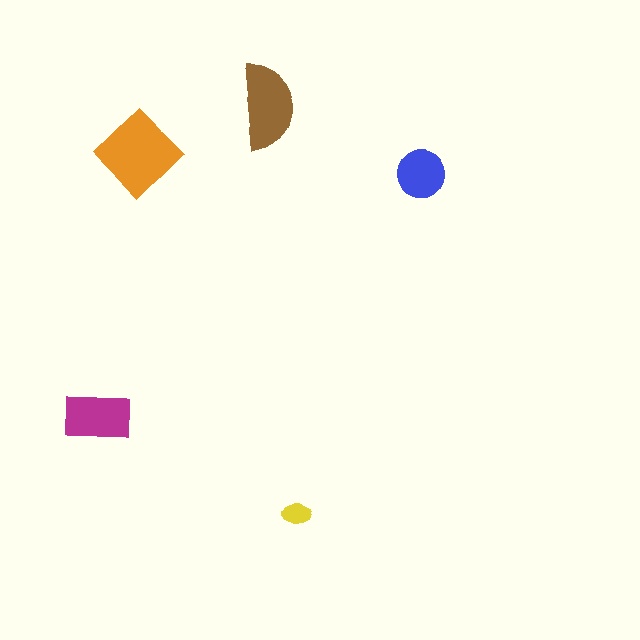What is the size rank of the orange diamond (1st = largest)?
1st.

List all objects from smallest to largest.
The yellow ellipse, the blue circle, the magenta rectangle, the brown semicircle, the orange diamond.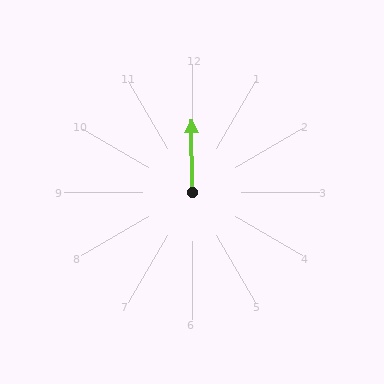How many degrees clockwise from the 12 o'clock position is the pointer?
Approximately 360 degrees.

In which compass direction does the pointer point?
North.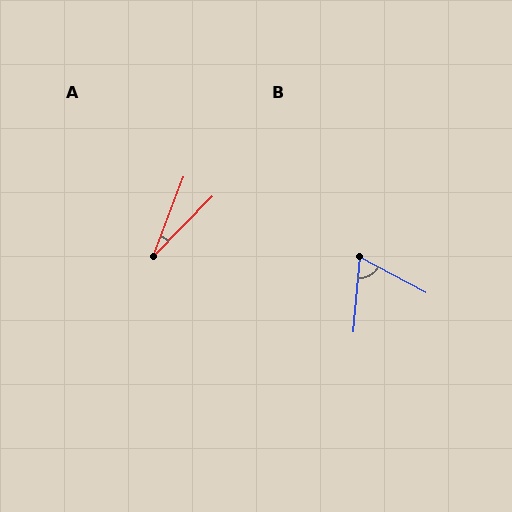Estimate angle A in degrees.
Approximately 23 degrees.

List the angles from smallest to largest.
A (23°), B (67°).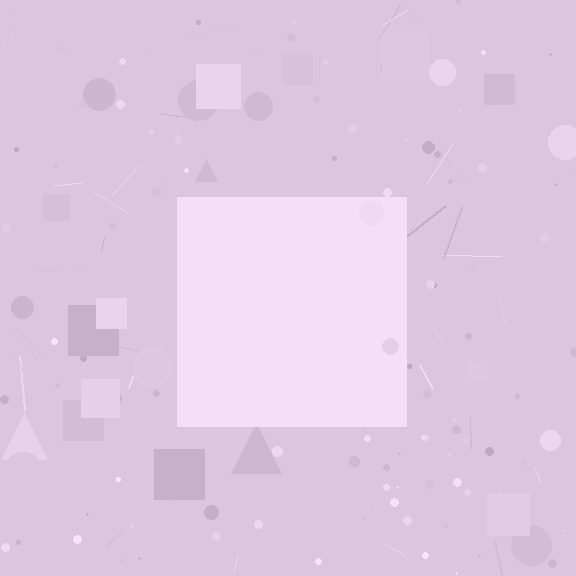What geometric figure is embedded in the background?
A square is embedded in the background.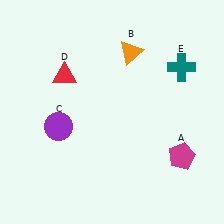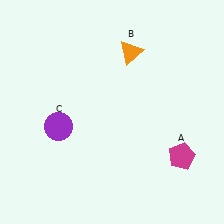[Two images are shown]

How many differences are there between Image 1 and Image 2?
There are 2 differences between the two images.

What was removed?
The teal cross (E), the red triangle (D) were removed in Image 2.